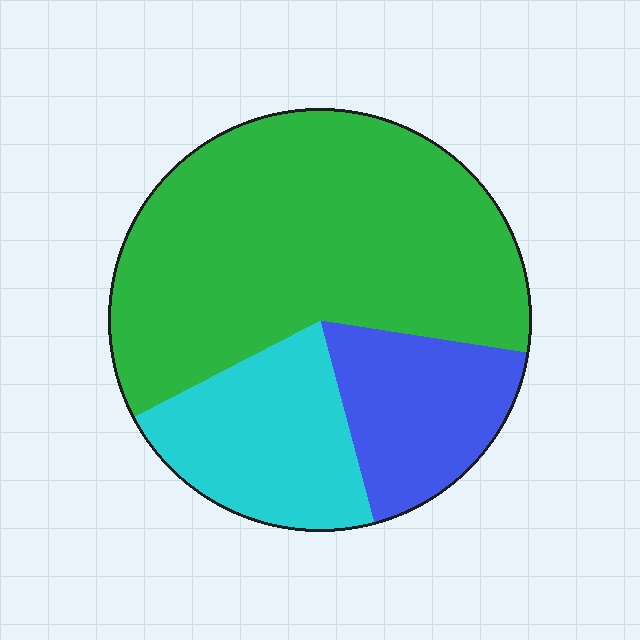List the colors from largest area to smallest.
From largest to smallest: green, cyan, blue.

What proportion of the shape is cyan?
Cyan covers about 20% of the shape.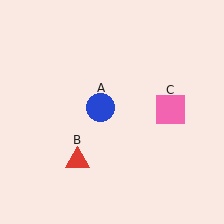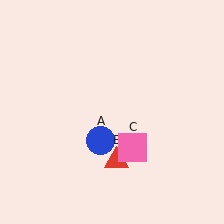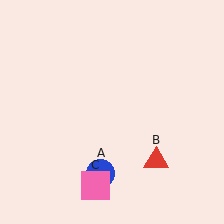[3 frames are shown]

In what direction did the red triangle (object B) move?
The red triangle (object B) moved right.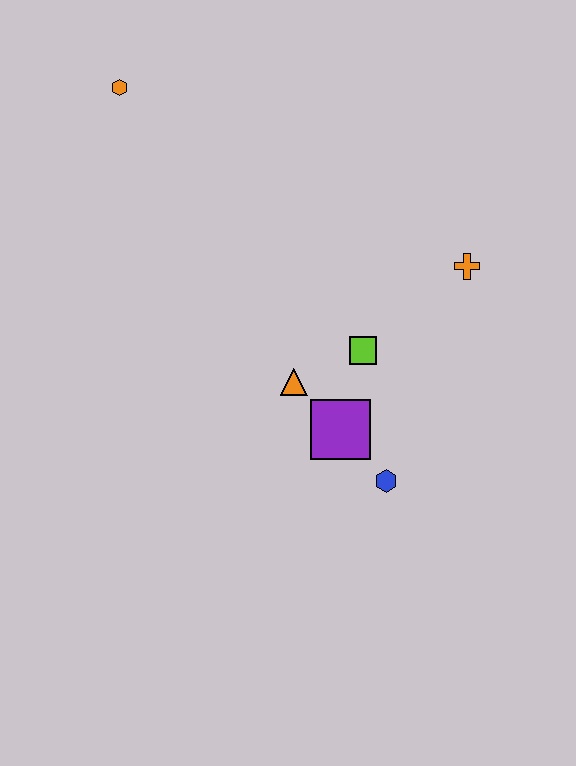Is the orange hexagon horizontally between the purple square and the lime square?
No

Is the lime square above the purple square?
Yes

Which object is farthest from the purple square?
The orange hexagon is farthest from the purple square.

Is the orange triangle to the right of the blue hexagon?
No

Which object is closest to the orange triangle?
The purple square is closest to the orange triangle.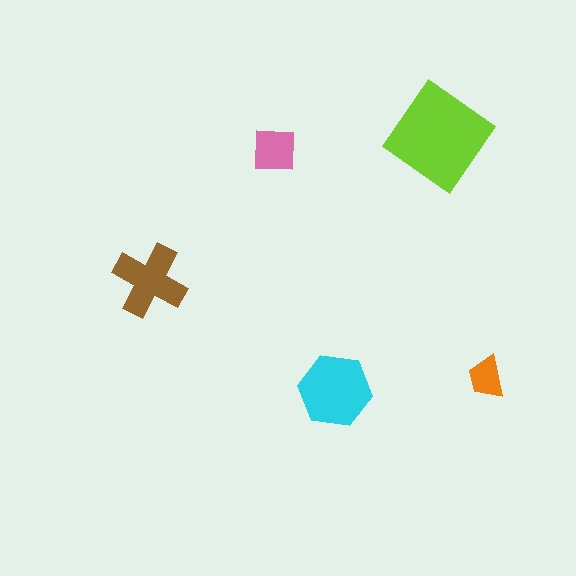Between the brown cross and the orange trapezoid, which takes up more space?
The brown cross.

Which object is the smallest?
The orange trapezoid.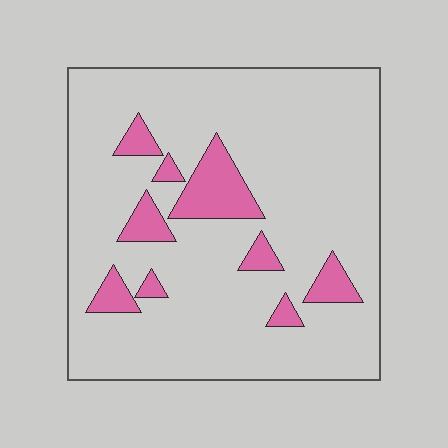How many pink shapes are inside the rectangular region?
9.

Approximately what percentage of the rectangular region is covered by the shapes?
Approximately 15%.